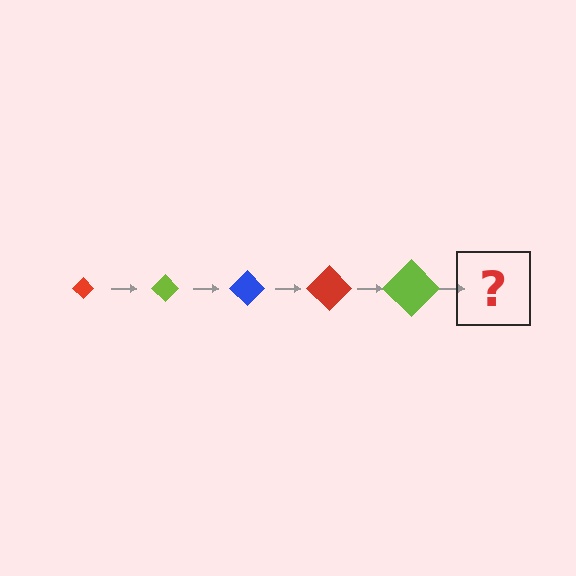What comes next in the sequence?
The next element should be a blue diamond, larger than the previous one.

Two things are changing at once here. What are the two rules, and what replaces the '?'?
The two rules are that the diamond grows larger each step and the color cycles through red, lime, and blue. The '?' should be a blue diamond, larger than the previous one.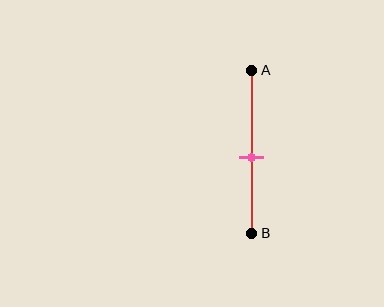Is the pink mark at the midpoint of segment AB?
No, the mark is at about 55% from A, not at the 50% midpoint.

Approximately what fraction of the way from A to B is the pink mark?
The pink mark is approximately 55% of the way from A to B.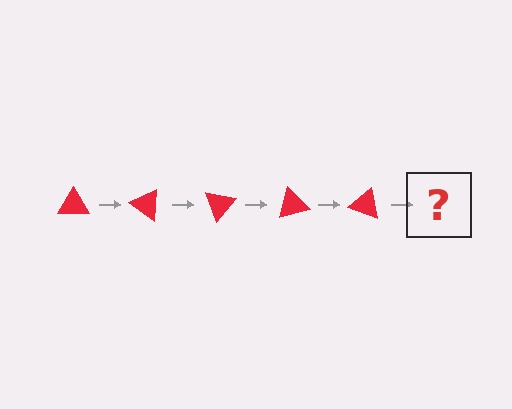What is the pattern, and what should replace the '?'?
The pattern is that the triangle rotates 35 degrees each step. The '?' should be a red triangle rotated 175 degrees.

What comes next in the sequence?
The next element should be a red triangle rotated 175 degrees.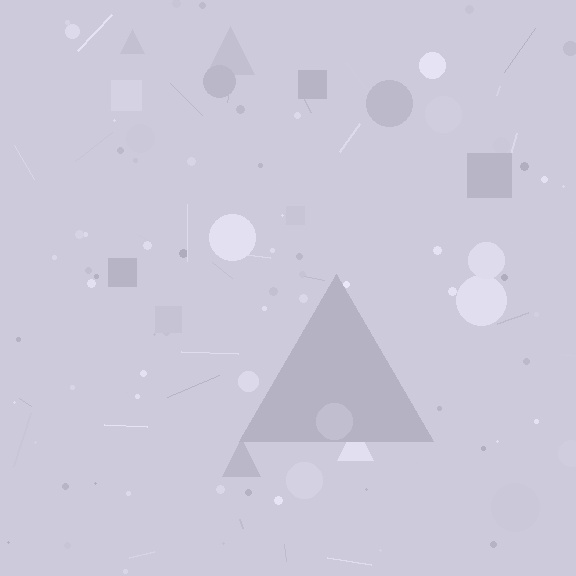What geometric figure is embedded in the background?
A triangle is embedded in the background.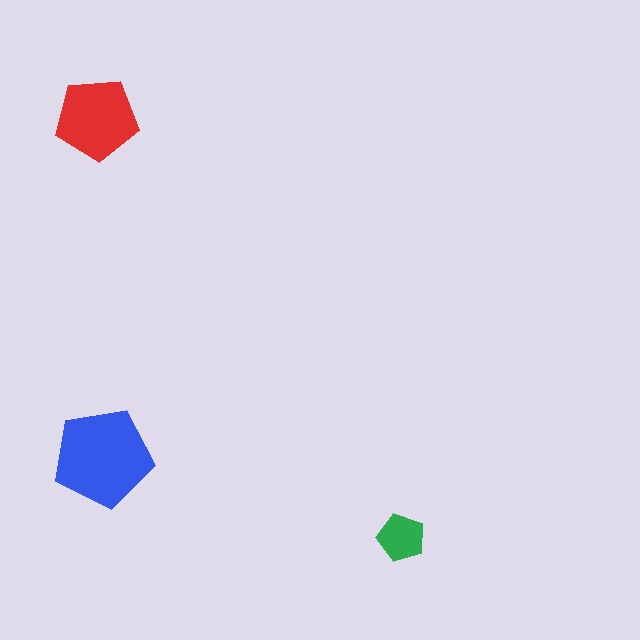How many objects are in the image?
There are 3 objects in the image.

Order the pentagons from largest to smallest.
the blue one, the red one, the green one.